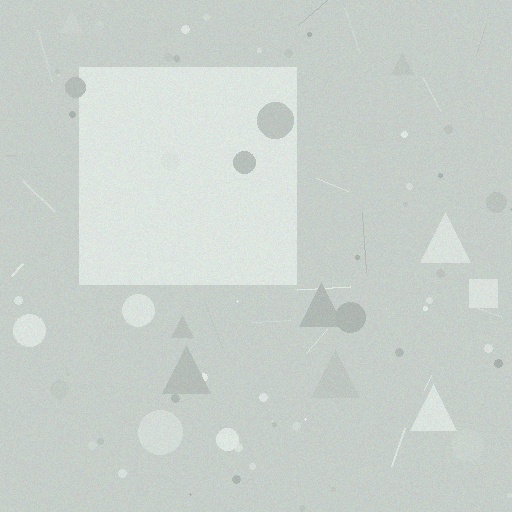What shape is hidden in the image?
A square is hidden in the image.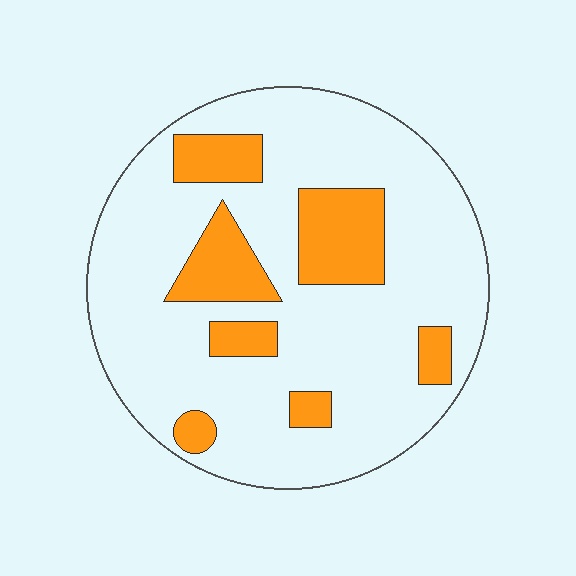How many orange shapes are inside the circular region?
7.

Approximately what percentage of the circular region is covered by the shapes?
Approximately 20%.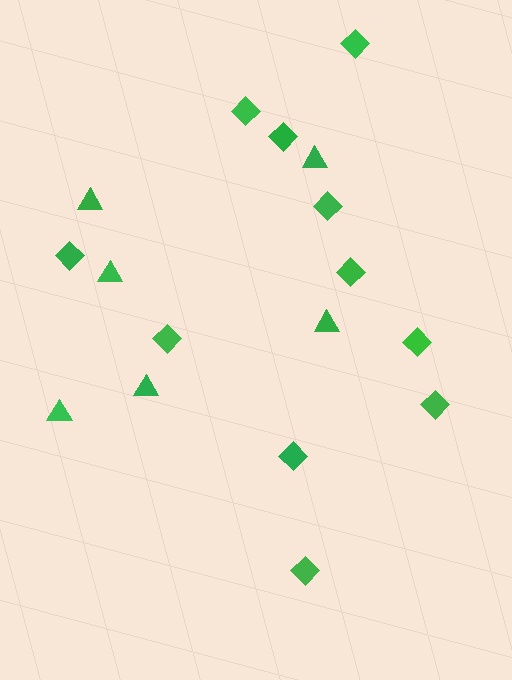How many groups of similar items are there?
There are 2 groups: one group of diamonds (11) and one group of triangles (6).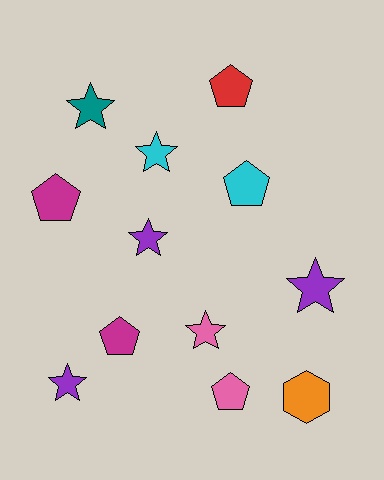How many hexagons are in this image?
There is 1 hexagon.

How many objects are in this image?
There are 12 objects.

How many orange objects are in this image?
There is 1 orange object.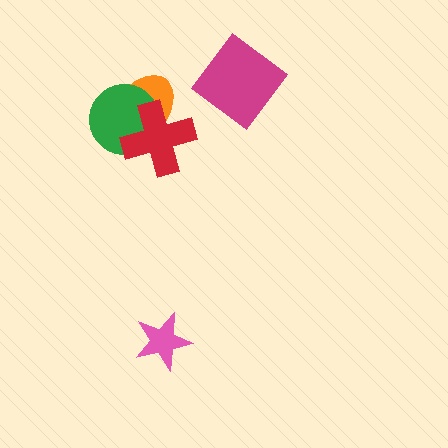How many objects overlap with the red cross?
2 objects overlap with the red cross.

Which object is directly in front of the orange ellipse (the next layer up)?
The green circle is directly in front of the orange ellipse.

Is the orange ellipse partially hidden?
Yes, it is partially covered by another shape.